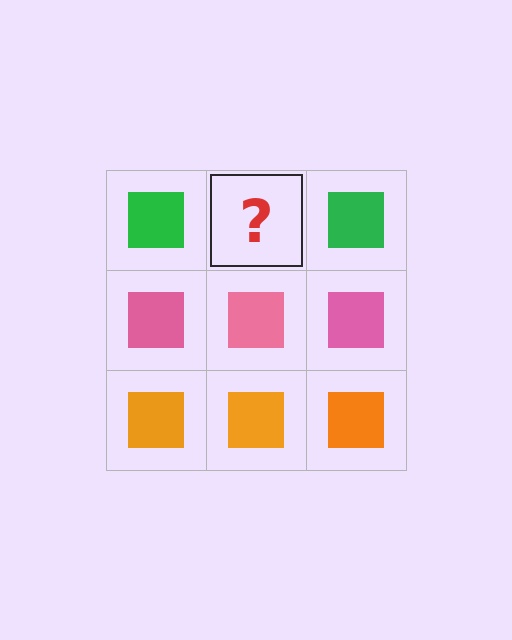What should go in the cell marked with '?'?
The missing cell should contain a green square.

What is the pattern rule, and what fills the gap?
The rule is that each row has a consistent color. The gap should be filled with a green square.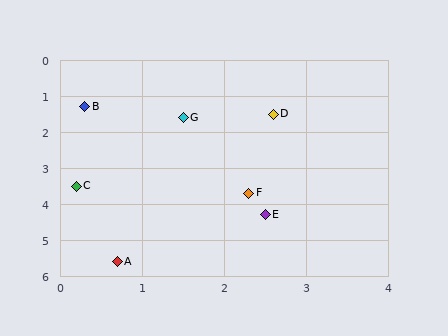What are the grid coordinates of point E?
Point E is at approximately (2.5, 4.3).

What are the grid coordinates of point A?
Point A is at approximately (0.7, 5.6).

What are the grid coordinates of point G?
Point G is at approximately (1.5, 1.6).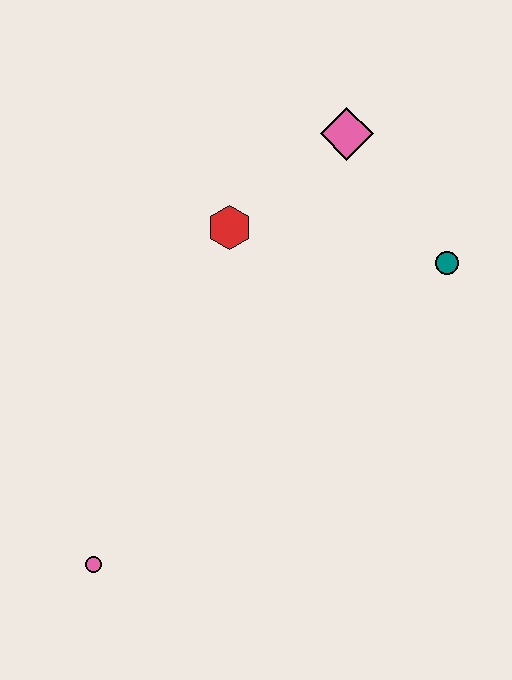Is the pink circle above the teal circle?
No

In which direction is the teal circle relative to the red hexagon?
The teal circle is to the right of the red hexagon.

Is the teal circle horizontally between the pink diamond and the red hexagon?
No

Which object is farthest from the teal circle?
The pink circle is farthest from the teal circle.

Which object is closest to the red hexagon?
The pink diamond is closest to the red hexagon.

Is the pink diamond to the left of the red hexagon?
No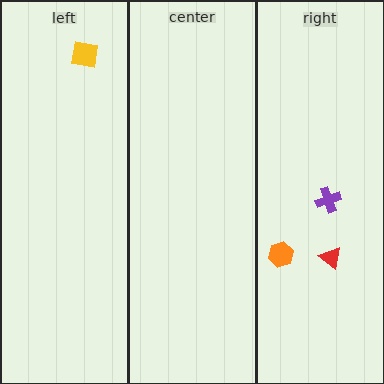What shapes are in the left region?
The yellow square.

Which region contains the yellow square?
The left region.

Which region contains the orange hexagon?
The right region.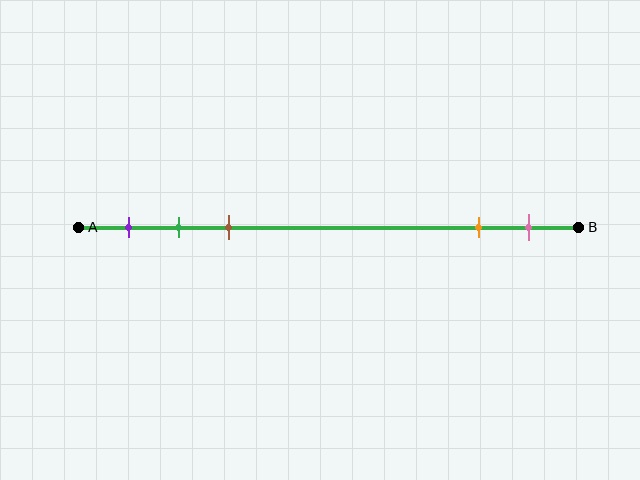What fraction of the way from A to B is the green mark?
The green mark is approximately 20% (0.2) of the way from A to B.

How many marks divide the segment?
There are 5 marks dividing the segment.